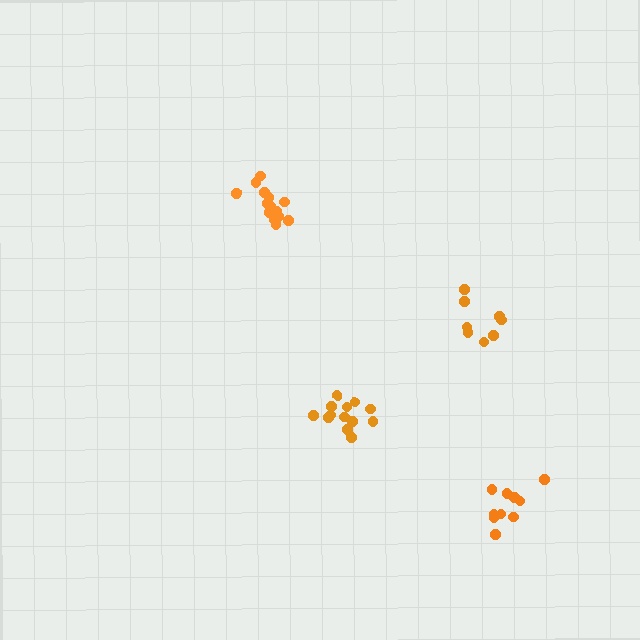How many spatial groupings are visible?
There are 4 spatial groupings.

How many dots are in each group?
Group 1: 14 dots, Group 2: 10 dots, Group 3: 13 dots, Group 4: 8 dots (45 total).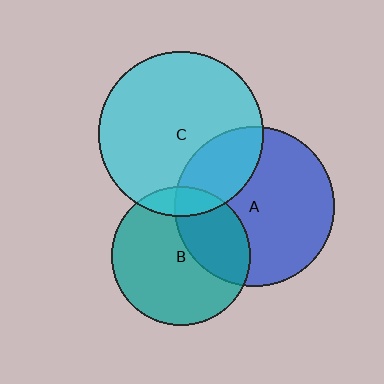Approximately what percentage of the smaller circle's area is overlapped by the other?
Approximately 35%.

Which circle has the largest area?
Circle C (cyan).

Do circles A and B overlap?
Yes.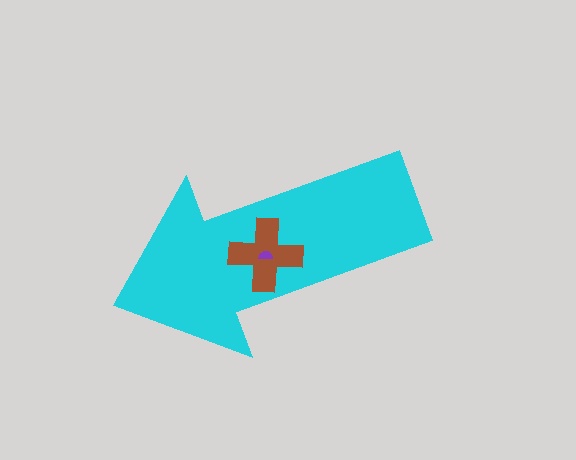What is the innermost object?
The purple semicircle.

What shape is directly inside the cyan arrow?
The brown cross.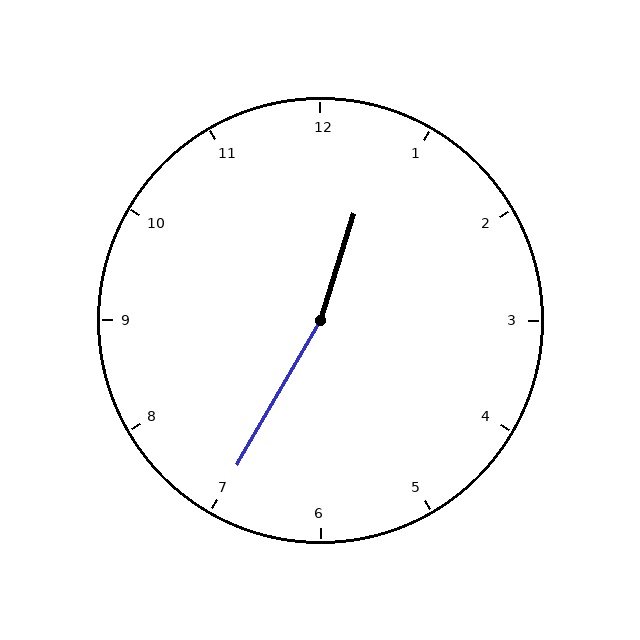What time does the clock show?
12:35.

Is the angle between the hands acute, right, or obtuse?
It is obtuse.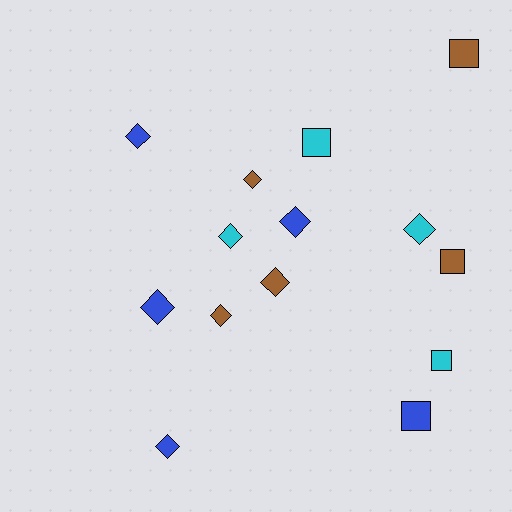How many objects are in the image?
There are 14 objects.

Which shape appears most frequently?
Diamond, with 9 objects.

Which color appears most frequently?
Blue, with 5 objects.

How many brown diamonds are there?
There are 3 brown diamonds.